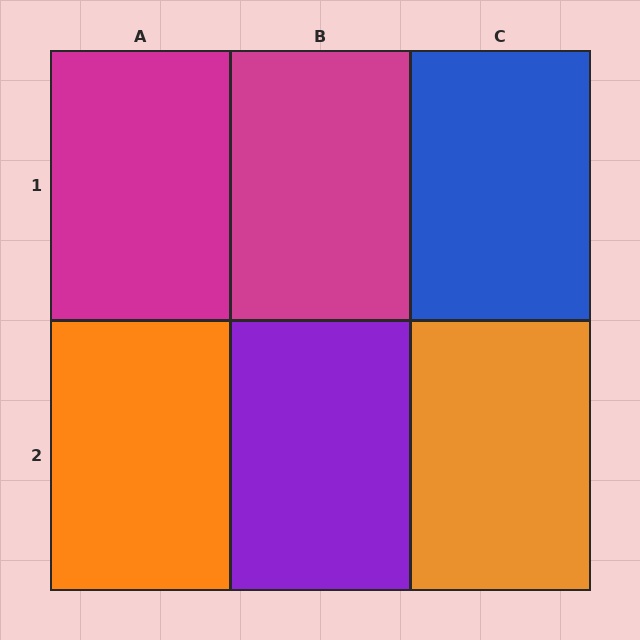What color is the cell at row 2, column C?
Orange.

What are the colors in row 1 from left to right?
Magenta, magenta, blue.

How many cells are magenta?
2 cells are magenta.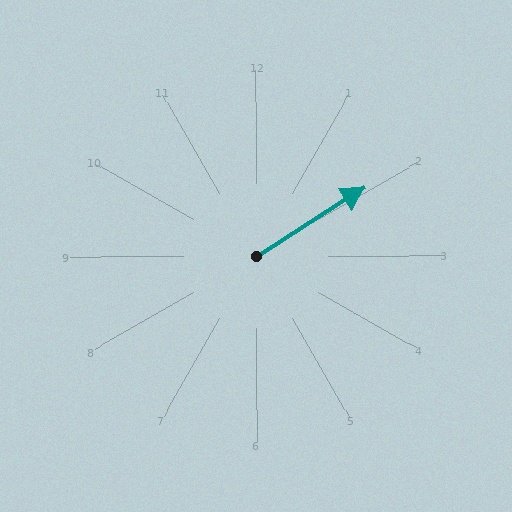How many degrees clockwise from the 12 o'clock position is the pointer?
Approximately 58 degrees.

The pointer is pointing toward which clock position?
Roughly 2 o'clock.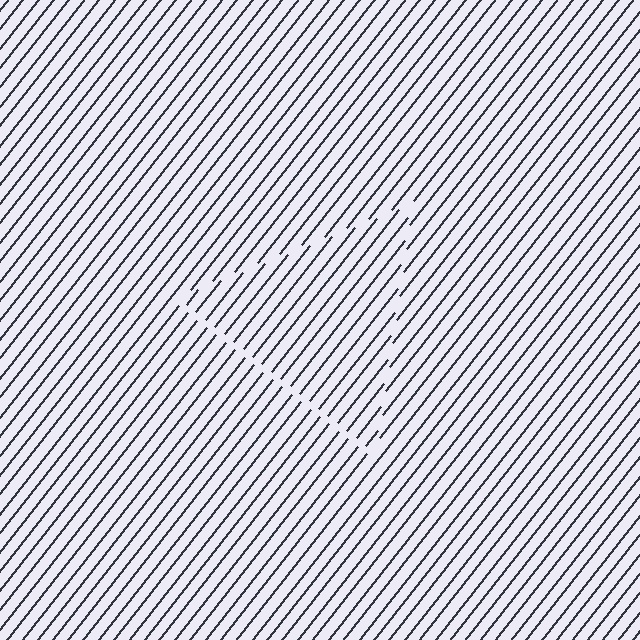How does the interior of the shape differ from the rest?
The interior of the shape contains the same grating, shifted by half a period — the contour is defined by the phase discontinuity where line-ends from the inner and outer gratings abut.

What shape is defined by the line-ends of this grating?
An illusory triangle. The interior of the shape contains the same grating, shifted by half a period — the contour is defined by the phase discontinuity where line-ends from the inner and outer gratings abut.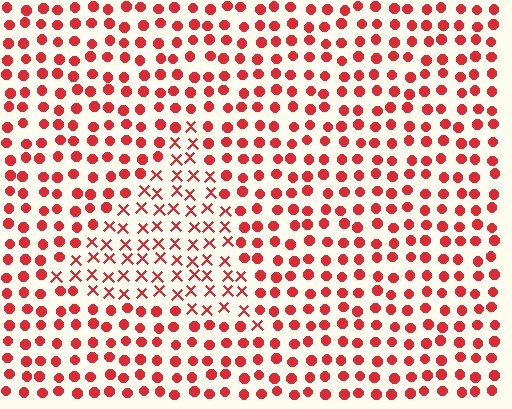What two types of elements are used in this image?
The image uses X marks inside the triangle region and circles outside it.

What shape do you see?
I see a triangle.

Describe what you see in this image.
The image is filled with small red elements arranged in a uniform grid. A triangle-shaped region contains X marks, while the surrounding area contains circles. The boundary is defined purely by the change in element shape.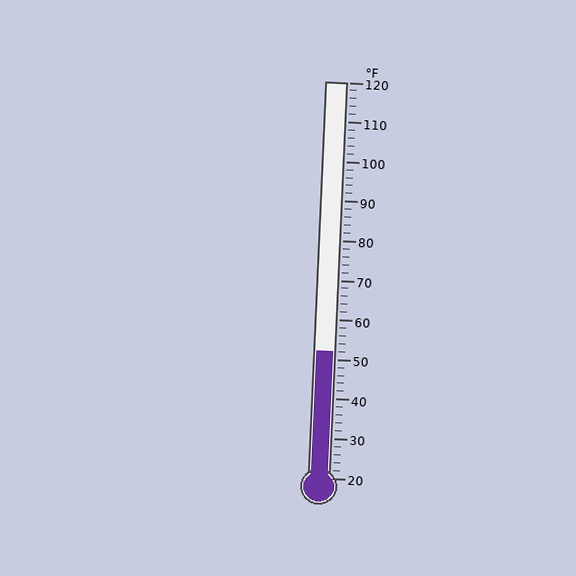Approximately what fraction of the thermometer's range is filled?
The thermometer is filled to approximately 30% of its range.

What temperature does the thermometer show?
The thermometer shows approximately 52°F.